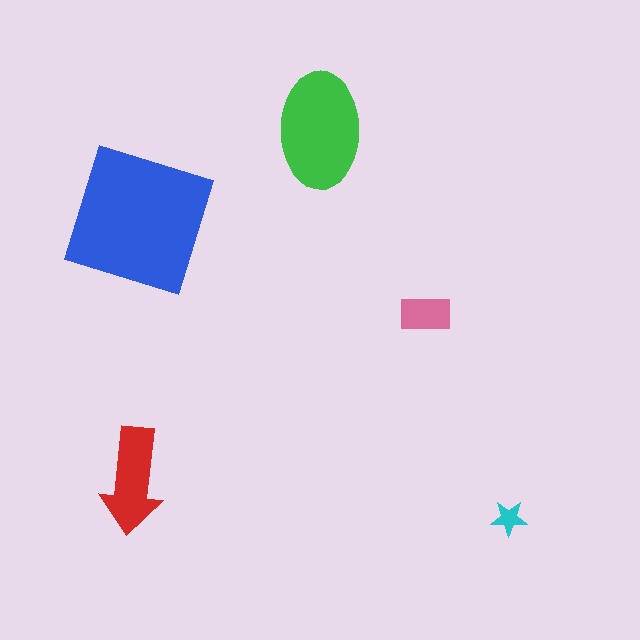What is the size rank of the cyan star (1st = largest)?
5th.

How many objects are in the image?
There are 5 objects in the image.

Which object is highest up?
The green ellipse is topmost.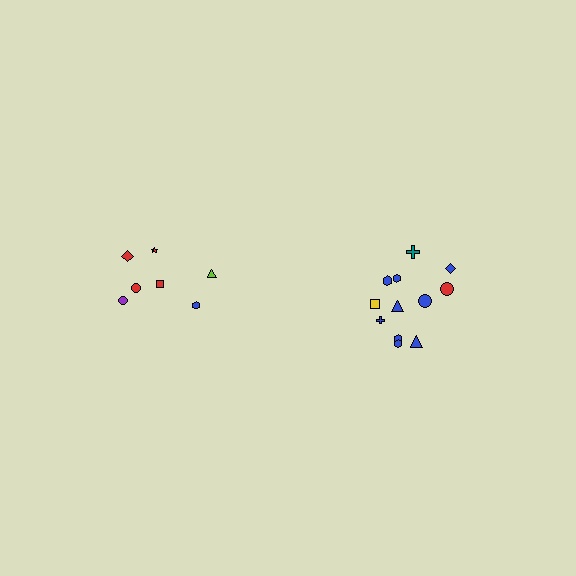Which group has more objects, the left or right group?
The right group.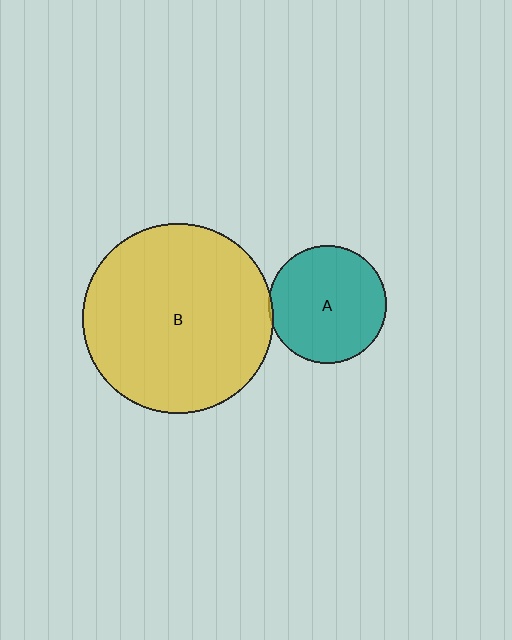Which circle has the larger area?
Circle B (yellow).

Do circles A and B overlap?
Yes.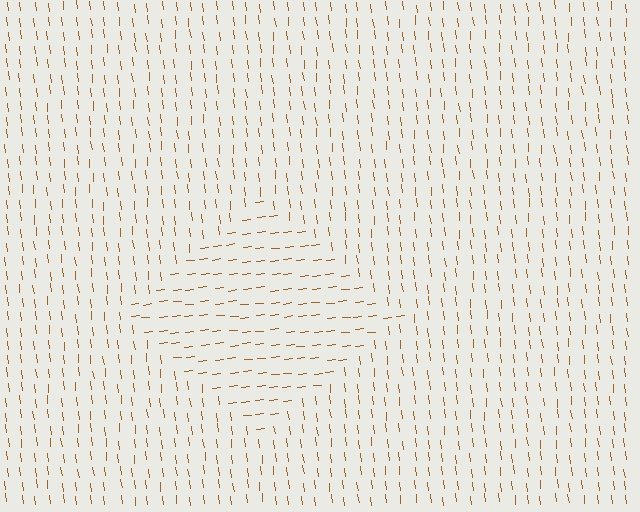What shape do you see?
I see a diamond.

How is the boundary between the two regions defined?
The boundary is defined purely by a change in line orientation (approximately 90 degrees difference). All lines are the same color and thickness.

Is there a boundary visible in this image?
Yes, there is a texture boundary formed by a change in line orientation.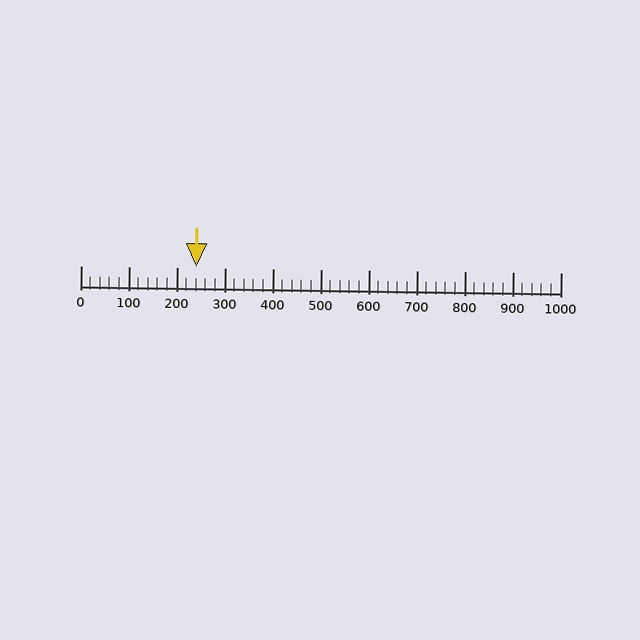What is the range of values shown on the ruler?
The ruler shows values from 0 to 1000.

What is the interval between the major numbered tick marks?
The major tick marks are spaced 100 units apart.